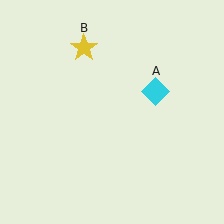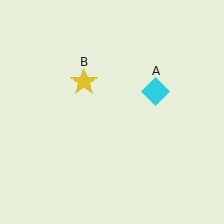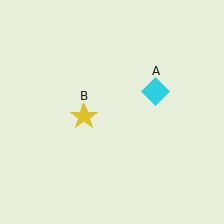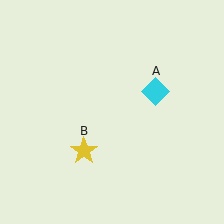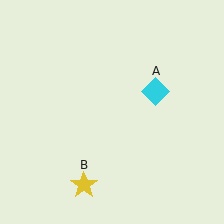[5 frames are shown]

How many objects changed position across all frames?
1 object changed position: yellow star (object B).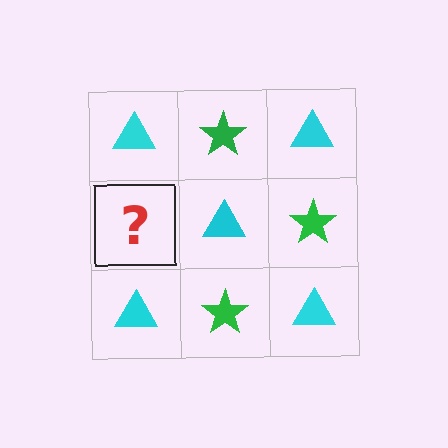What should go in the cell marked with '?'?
The missing cell should contain a green star.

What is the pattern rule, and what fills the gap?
The rule is that it alternates cyan triangle and green star in a checkerboard pattern. The gap should be filled with a green star.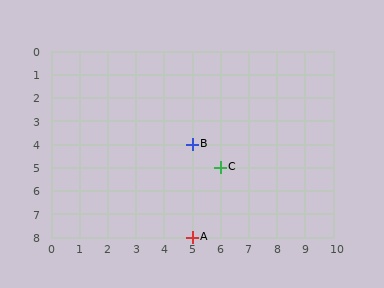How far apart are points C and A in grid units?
Points C and A are 1 column and 3 rows apart (about 3.2 grid units diagonally).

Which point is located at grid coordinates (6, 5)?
Point C is at (6, 5).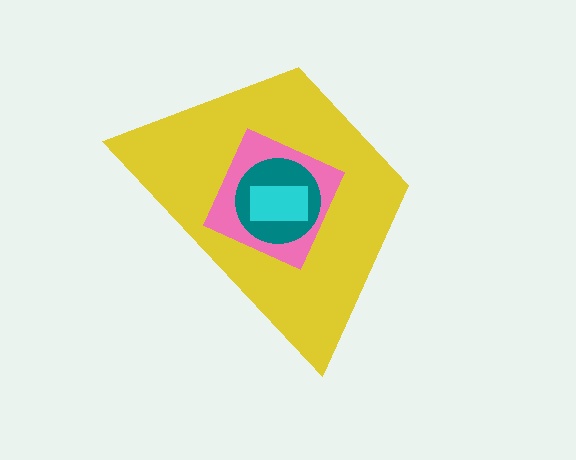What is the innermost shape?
The cyan rectangle.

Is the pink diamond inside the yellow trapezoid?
Yes.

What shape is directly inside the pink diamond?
The teal circle.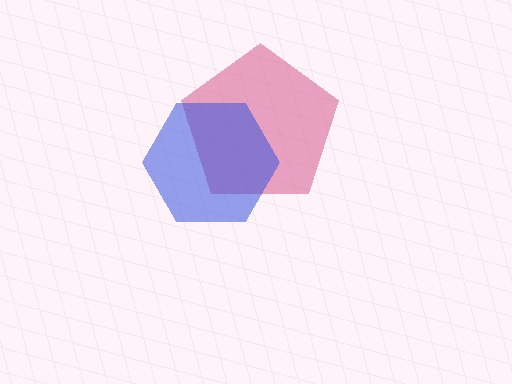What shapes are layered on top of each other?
The layered shapes are: a pink pentagon, a blue hexagon.